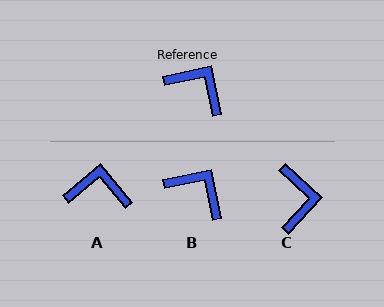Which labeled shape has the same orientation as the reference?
B.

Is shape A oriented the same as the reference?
No, it is off by about 28 degrees.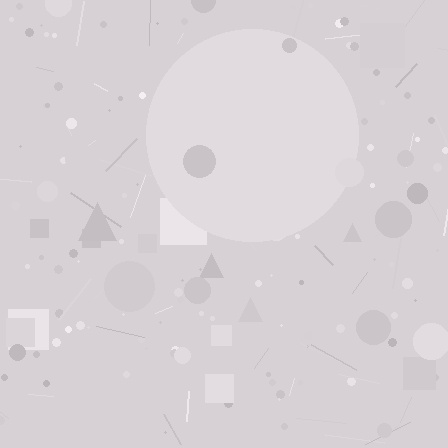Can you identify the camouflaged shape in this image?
The camouflaged shape is a circle.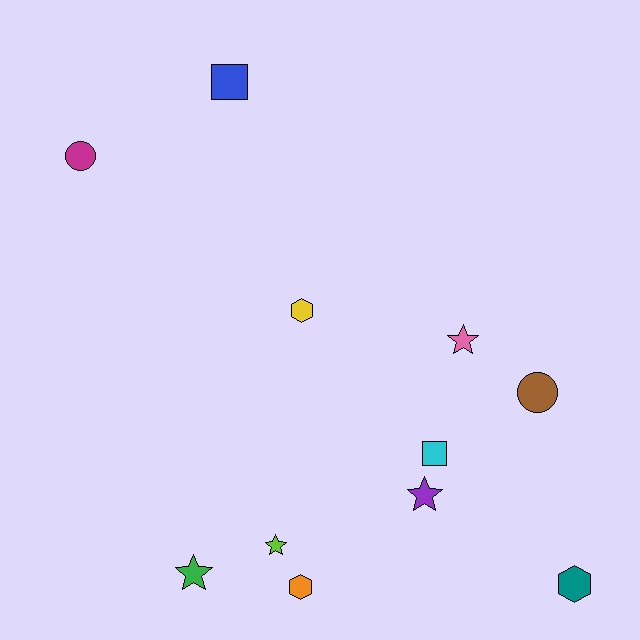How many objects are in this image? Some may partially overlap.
There are 11 objects.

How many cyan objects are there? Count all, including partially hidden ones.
There is 1 cyan object.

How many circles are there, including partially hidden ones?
There are 2 circles.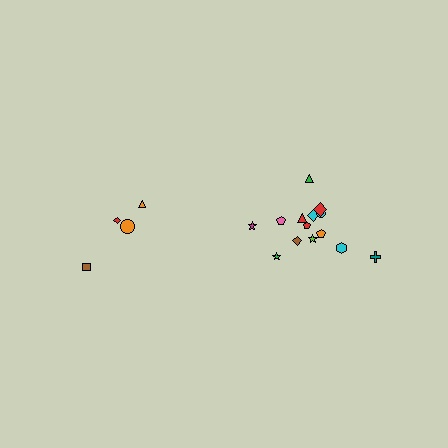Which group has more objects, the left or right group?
The right group.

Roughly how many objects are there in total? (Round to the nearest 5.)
Roughly 20 objects in total.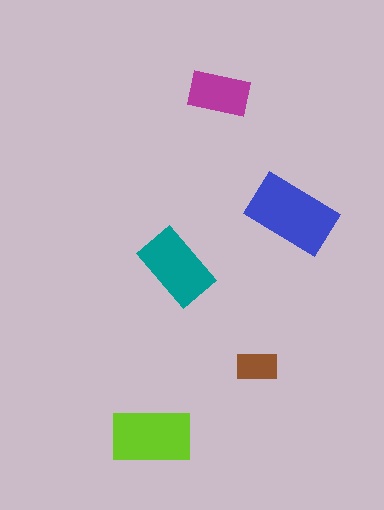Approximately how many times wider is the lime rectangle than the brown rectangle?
About 2 times wider.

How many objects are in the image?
There are 5 objects in the image.